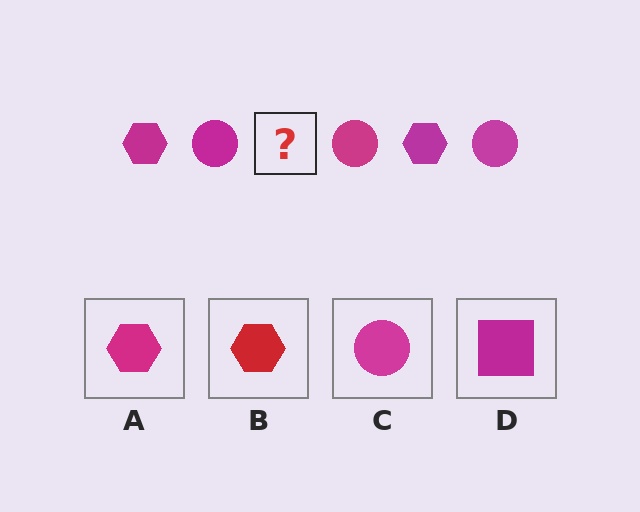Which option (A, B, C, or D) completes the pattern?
A.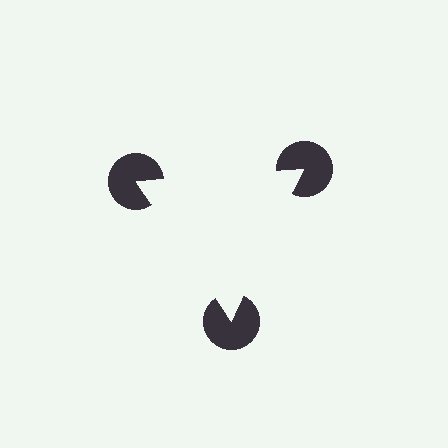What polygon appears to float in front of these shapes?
An illusory triangle — its edges are inferred from the aligned wedge cuts in the pac-man discs, not physically drawn.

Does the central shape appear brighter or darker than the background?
It typically appears slightly brighter than the background, even though no actual brightness change is drawn.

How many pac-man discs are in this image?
There are 3 — one at each vertex of the illusory triangle.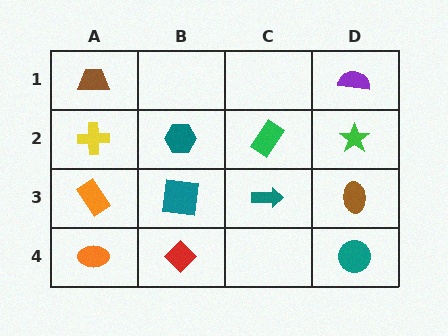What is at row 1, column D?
A purple semicircle.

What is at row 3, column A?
An orange rectangle.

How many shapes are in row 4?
3 shapes.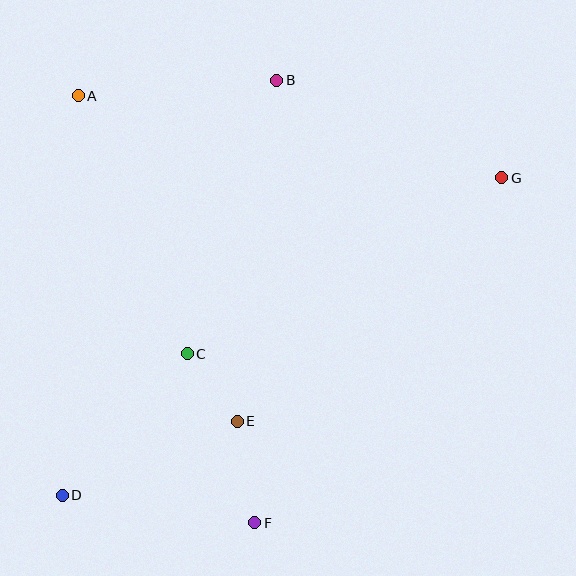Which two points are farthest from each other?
Points D and G are farthest from each other.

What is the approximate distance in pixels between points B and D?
The distance between B and D is approximately 467 pixels.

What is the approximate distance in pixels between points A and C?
The distance between A and C is approximately 280 pixels.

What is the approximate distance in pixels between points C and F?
The distance between C and F is approximately 182 pixels.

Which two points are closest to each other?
Points C and E are closest to each other.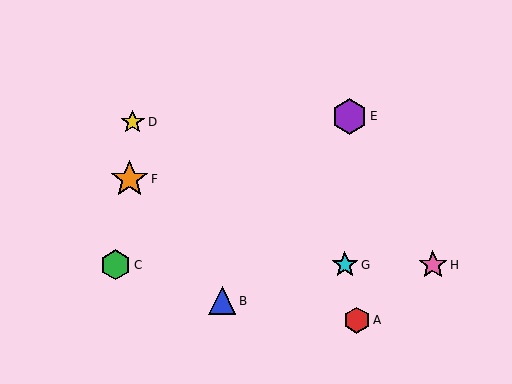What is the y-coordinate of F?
Object F is at y≈179.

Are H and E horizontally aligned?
No, H is at y≈265 and E is at y≈116.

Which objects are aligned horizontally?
Objects C, G, H are aligned horizontally.